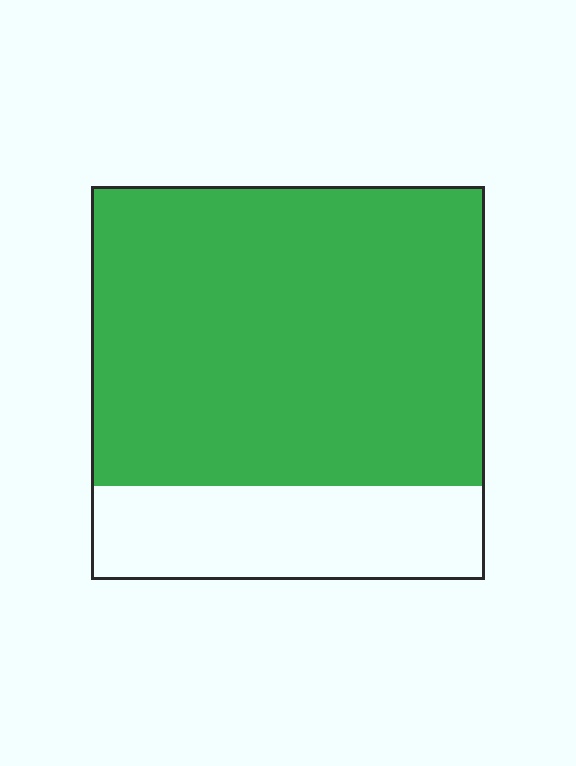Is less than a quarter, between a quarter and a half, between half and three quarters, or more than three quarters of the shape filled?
More than three quarters.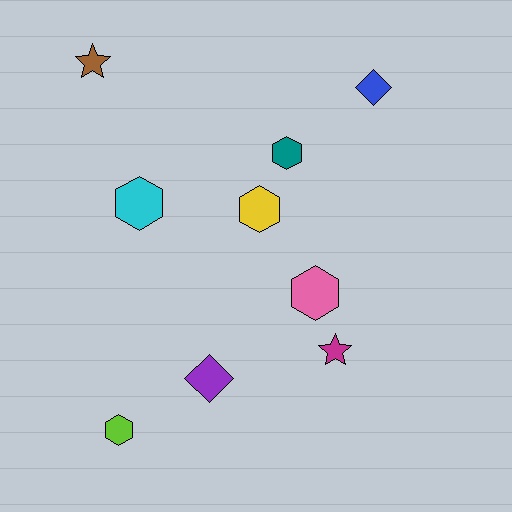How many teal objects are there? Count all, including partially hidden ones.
There is 1 teal object.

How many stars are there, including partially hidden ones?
There are 2 stars.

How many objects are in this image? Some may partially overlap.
There are 9 objects.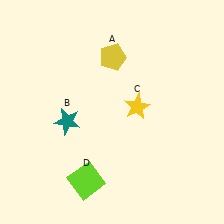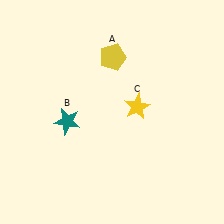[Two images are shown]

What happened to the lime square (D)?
The lime square (D) was removed in Image 2. It was in the bottom-left area of Image 1.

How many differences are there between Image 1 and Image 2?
There is 1 difference between the two images.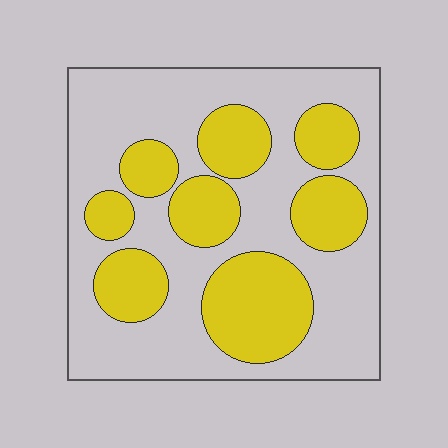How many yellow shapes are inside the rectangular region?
8.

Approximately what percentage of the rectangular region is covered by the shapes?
Approximately 35%.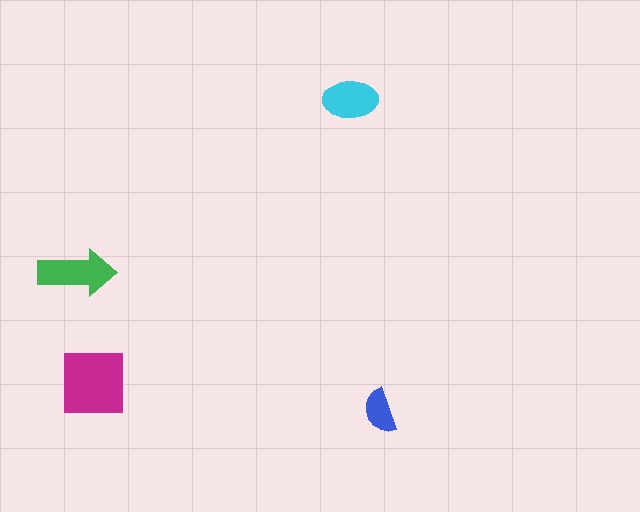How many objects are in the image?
There are 4 objects in the image.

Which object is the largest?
The magenta square.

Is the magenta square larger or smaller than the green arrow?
Larger.